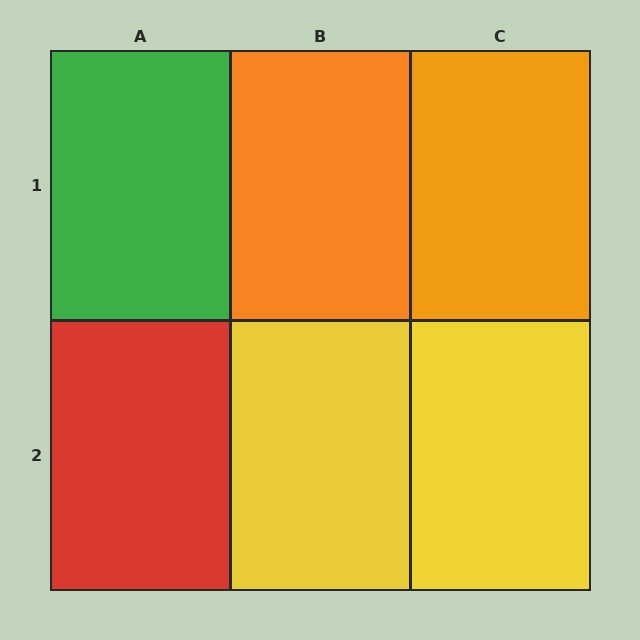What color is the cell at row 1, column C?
Orange.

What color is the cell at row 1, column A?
Green.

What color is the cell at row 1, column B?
Orange.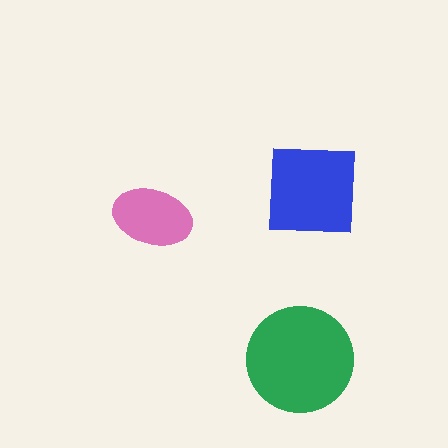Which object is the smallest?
The pink ellipse.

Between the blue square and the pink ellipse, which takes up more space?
The blue square.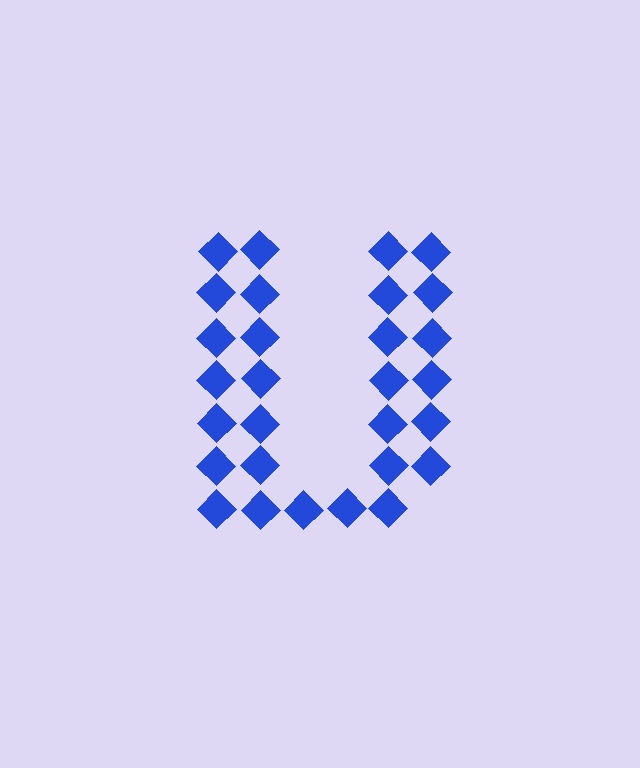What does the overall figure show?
The overall figure shows the letter U.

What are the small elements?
The small elements are diamonds.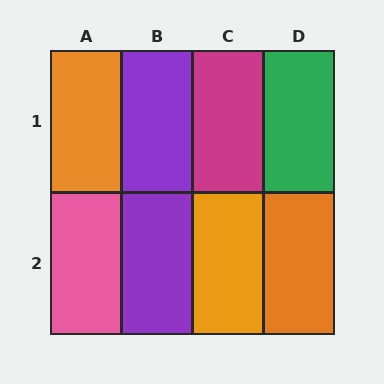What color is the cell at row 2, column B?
Purple.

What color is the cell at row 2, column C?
Orange.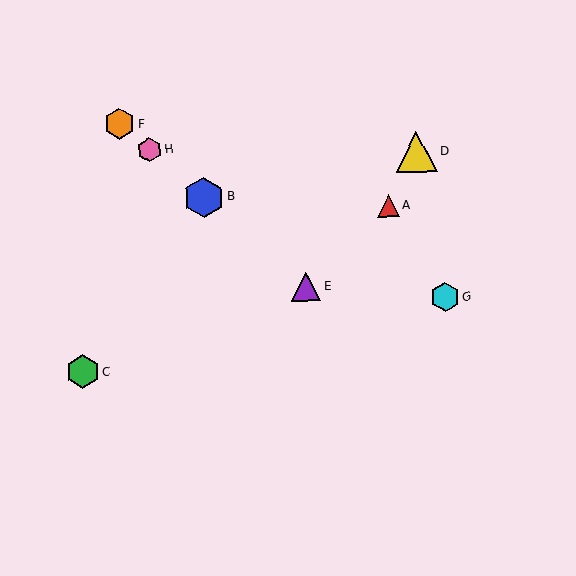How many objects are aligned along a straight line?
4 objects (B, E, F, H) are aligned along a straight line.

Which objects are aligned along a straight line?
Objects B, E, F, H are aligned along a straight line.